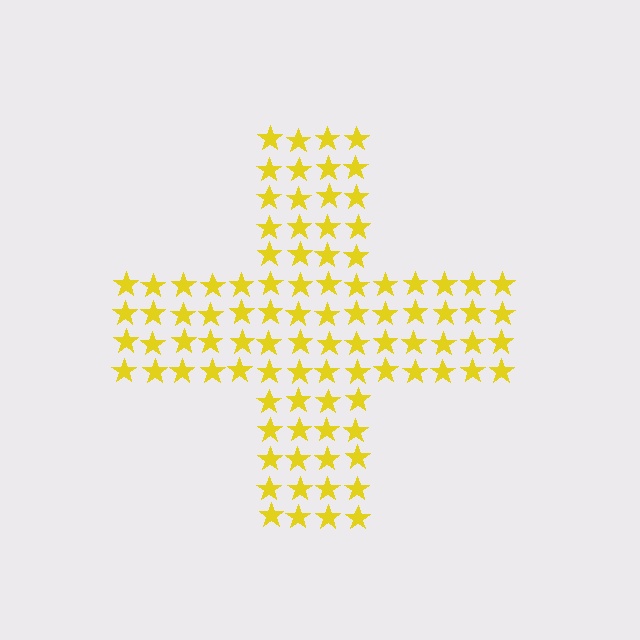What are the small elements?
The small elements are stars.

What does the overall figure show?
The overall figure shows a cross.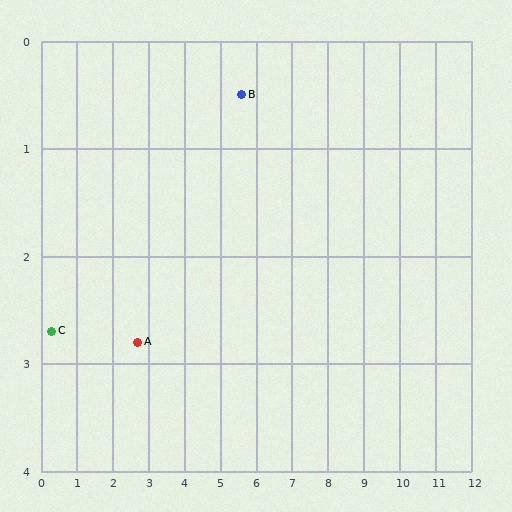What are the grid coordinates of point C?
Point C is at approximately (0.3, 2.7).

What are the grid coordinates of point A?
Point A is at approximately (2.7, 2.8).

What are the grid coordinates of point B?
Point B is at approximately (5.6, 0.5).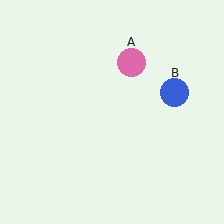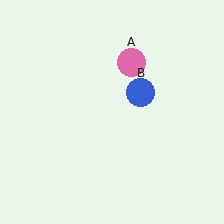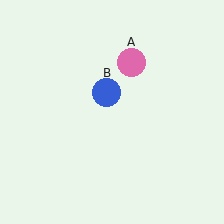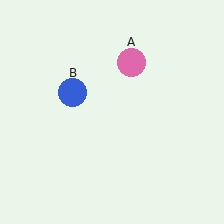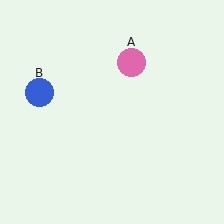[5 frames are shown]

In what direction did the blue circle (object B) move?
The blue circle (object B) moved left.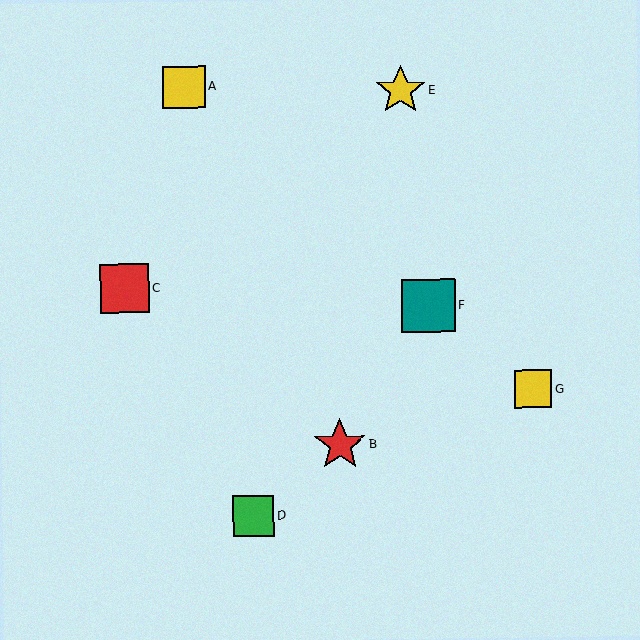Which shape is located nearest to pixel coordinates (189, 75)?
The yellow square (labeled A) at (184, 87) is nearest to that location.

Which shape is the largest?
The teal square (labeled F) is the largest.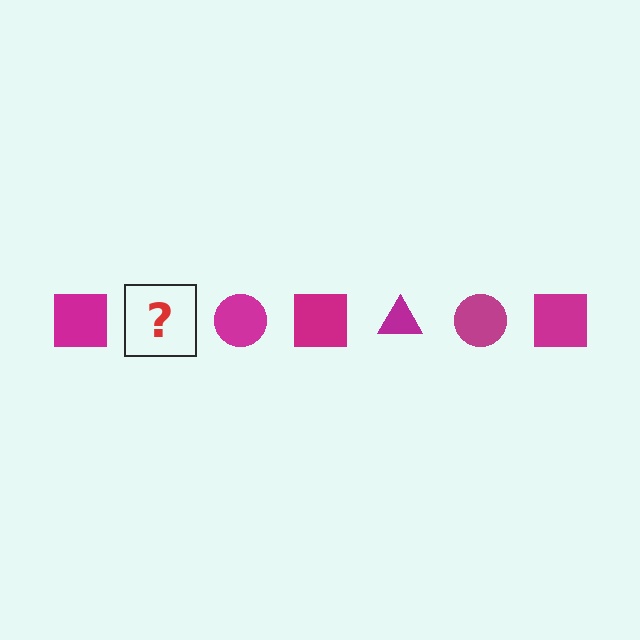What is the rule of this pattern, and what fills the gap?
The rule is that the pattern cycles through square, triangle, circle shapes in magenta. The gap should be filled with a magenta triangle.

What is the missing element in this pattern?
The missing element is a magenta triangle.